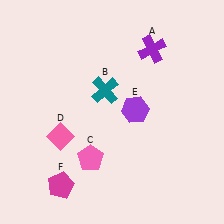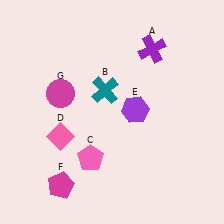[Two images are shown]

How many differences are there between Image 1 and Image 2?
There is 1 difference between the two images.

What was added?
A magenta circle (G) was added in Image 2.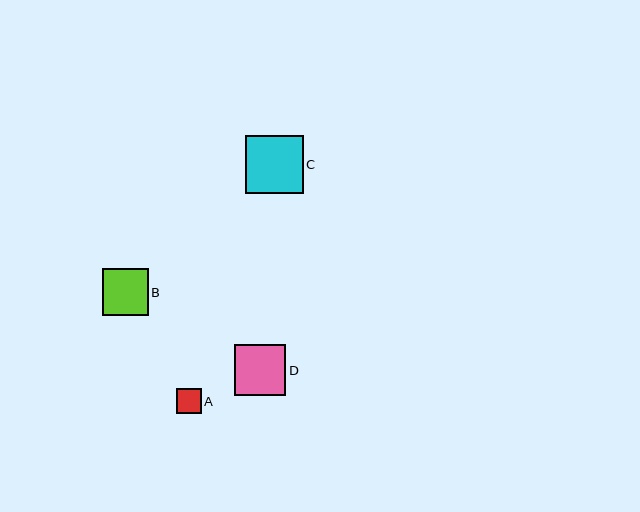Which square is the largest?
Square C is the largest with a size of approximately 58 pixels.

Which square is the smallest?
Square A is the smallest with a size of approximately 25 pixels.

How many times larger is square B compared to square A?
Square B is approximately 1.8 times the size of square A.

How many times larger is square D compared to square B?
Square D is approximately 1.1 times the size of square B.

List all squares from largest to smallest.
From largest to smallest: C, D, B, A.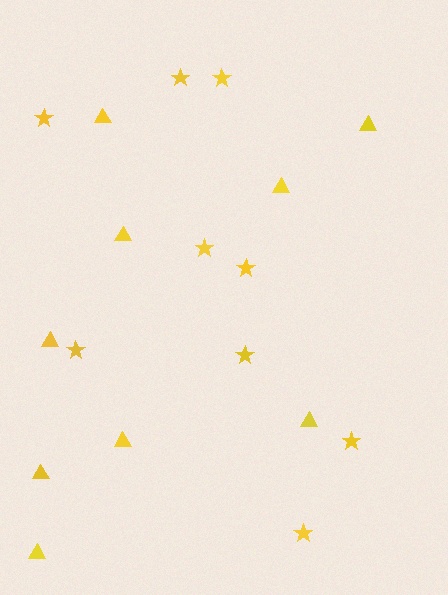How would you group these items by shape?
There are 2 groups: one group of stars (9) and one group of triangles (9).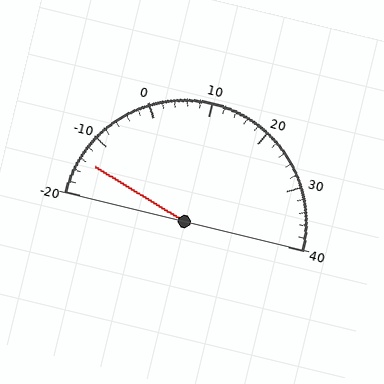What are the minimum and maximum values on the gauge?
The gauge ranges from -20 to 40.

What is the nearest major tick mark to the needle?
The nearest major tick mark is -10.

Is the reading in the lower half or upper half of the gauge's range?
The reading is in the lower half of the range (-20 to 40).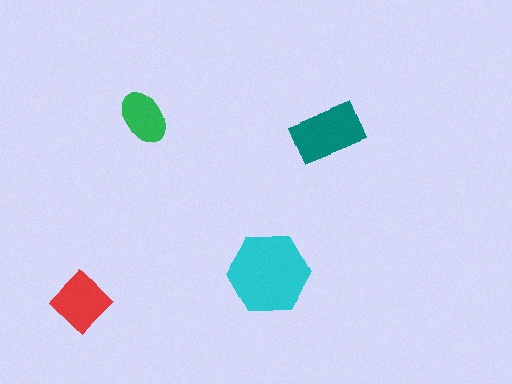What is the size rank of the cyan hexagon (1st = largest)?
1st.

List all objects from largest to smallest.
The cyan hexagon, the teal rectangle, the red diamond, the green ellipse.